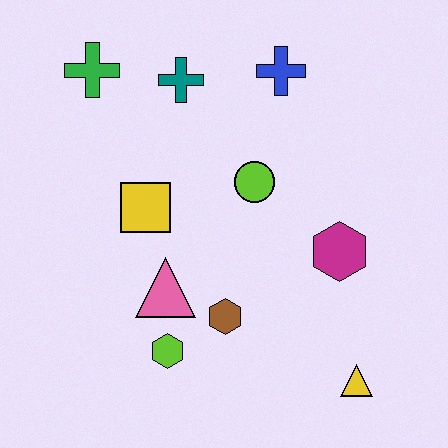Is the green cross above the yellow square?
Yes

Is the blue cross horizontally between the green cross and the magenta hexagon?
Yes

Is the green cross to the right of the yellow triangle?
No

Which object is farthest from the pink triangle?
The blue cross is farthest from the pink triangle.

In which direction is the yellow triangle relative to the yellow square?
The yellow triangle is to the right of the yellow square.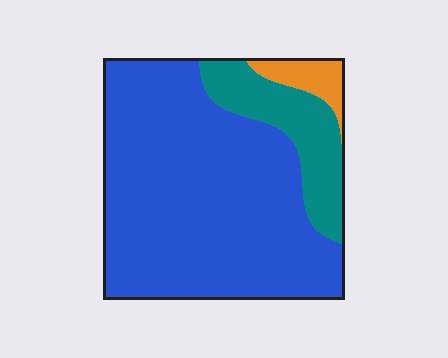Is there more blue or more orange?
Blue.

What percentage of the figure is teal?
Teal covers about 20% of the figure.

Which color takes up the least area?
Orange, at roughly 5%.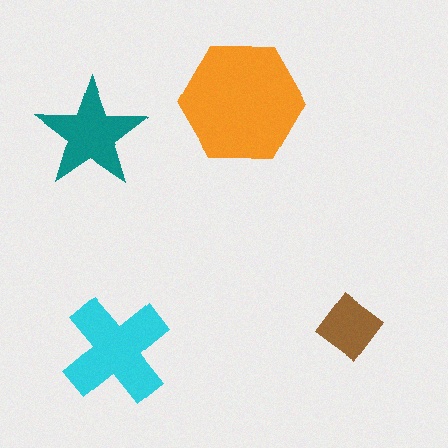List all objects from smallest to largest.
The brown diamond, the teal star, the cyan cross, the orange hexagon.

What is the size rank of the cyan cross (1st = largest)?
2nd.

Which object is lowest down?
The cyan cross is bottommost.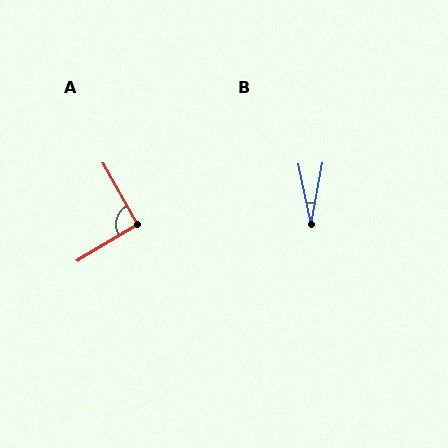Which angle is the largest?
A, at approximately 92 degrees.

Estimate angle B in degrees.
Approximately 22 degrees.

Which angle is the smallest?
B, at approximately 22 degrees.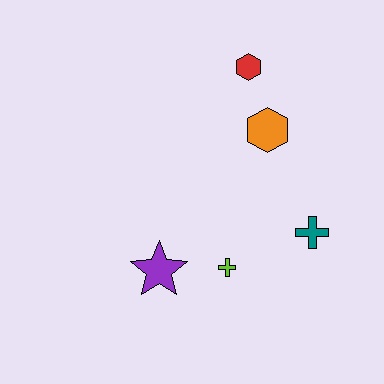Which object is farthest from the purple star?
The red hexagon is farthest from the purple star.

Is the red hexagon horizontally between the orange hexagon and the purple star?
Yes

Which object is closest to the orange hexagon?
The red hexagon is closest to the orange hexagon.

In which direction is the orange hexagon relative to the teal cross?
The orange hexagon is above the teal cross.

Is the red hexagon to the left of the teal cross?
Yes